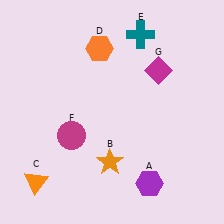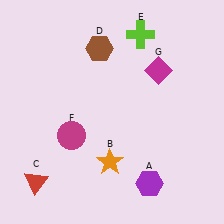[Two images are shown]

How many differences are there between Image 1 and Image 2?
There are 3 differences between the two images.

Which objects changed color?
C changed from orange to red. D changed from orange to brown. E changed from teal to lime.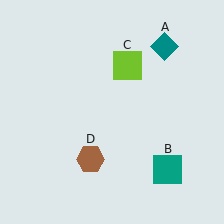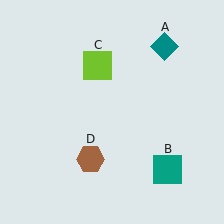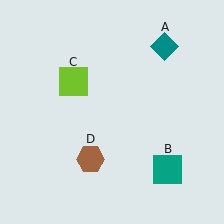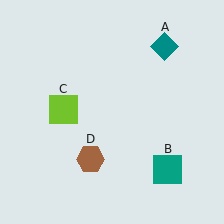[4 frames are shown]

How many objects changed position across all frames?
1 object changed position: lime square (object C).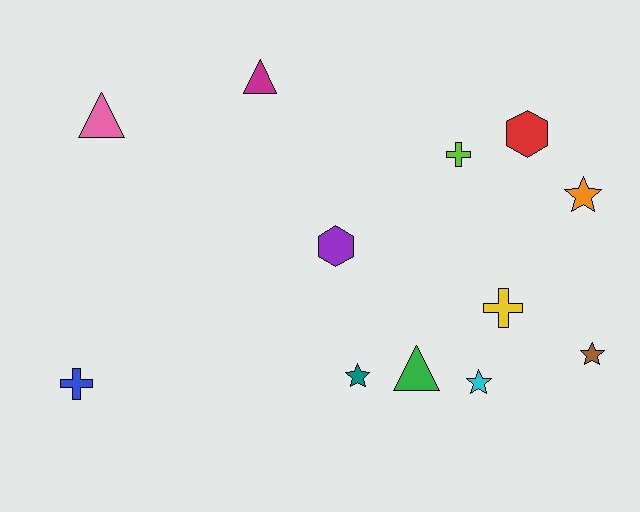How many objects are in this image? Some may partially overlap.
There are 12 objects.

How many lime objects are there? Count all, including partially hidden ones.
There is 1 lime object.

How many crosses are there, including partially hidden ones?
There are 3 crosses.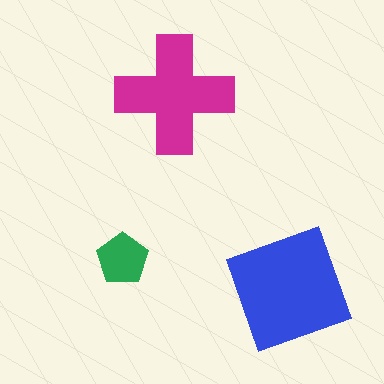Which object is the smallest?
The green pentagon.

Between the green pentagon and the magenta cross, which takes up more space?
The magenta cross.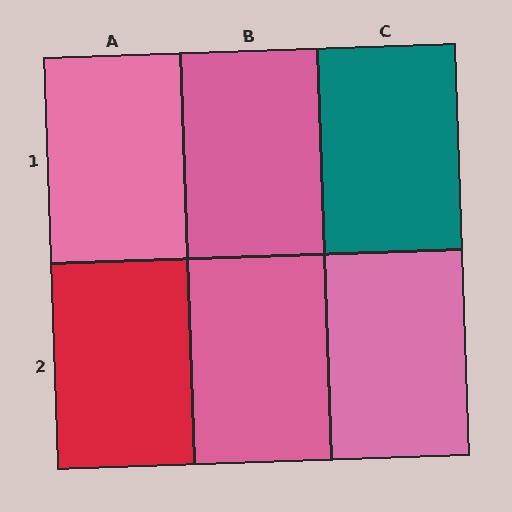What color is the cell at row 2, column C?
Pink.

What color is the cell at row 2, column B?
Pink.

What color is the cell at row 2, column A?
Red.